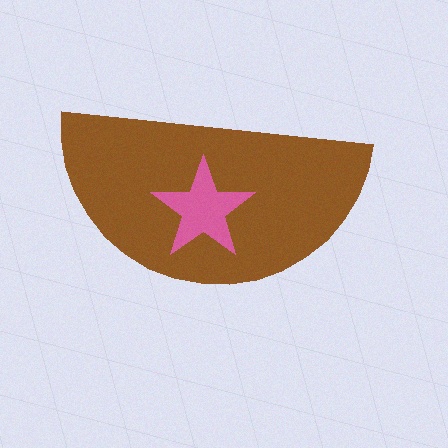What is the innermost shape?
The pink star.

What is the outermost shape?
The brown semicircle.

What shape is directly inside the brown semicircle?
The pink star.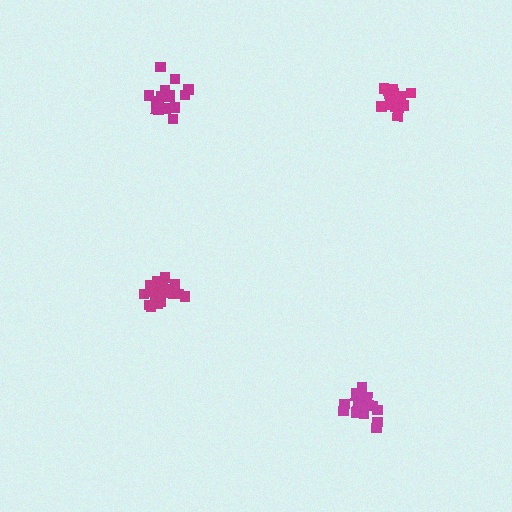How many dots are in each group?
Group 1: 16 dots, Group 2: 16 dots, Group 3: 20 dots, Group 4: 16 dots (68 total).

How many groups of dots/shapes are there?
There are 4 groups.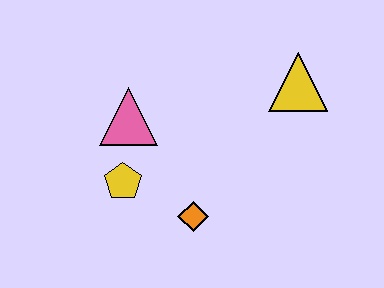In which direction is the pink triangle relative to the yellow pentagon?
The pink triangle is above the yellow pentagon.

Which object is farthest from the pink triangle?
The yellow triangle is farthest from the pink triangle.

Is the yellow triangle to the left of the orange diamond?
No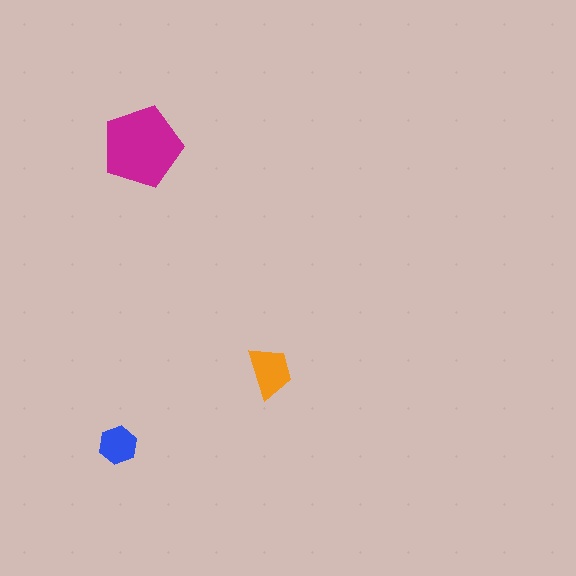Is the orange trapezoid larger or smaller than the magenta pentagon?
Smaller.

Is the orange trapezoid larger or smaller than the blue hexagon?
Larger.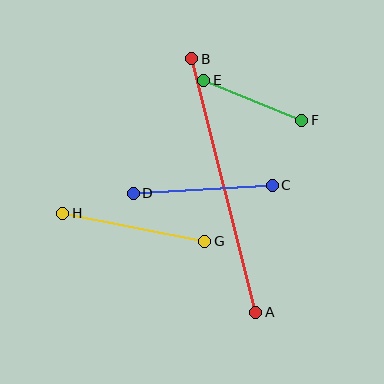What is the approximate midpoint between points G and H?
The midpoint is at approximately (134, 227) pixels.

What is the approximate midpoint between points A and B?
The midpoint is at approximately (224, 186) pixels.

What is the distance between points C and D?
The distance is approximately 139 pixels.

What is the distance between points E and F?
The distance is approximately 106 pixels.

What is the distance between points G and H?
The distance is approximately 145 pixels.